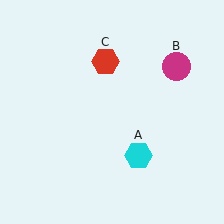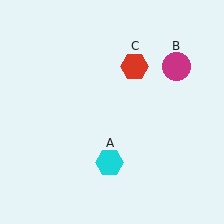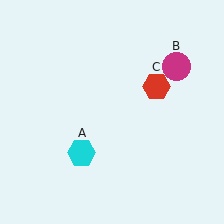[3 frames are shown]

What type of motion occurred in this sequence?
The cyan hexagon (object A), red hexagon (object C) rotated clockwise around the center of the scene.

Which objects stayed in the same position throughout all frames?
Magenta circle (object B) remained stationary.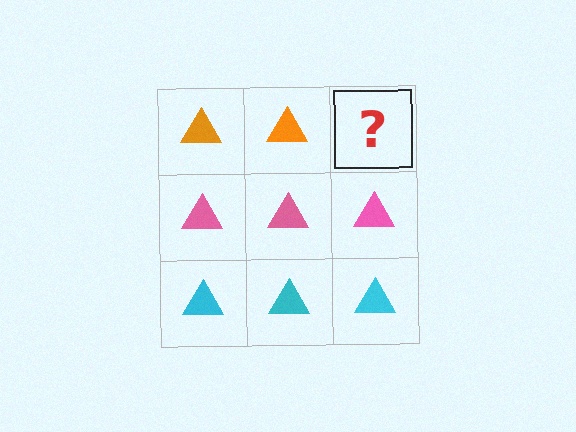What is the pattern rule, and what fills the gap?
The rule is that each row has a consistent color. The gap should be filled with an orange triangle.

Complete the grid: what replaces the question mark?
The question mark should be replaced with an orange triangle.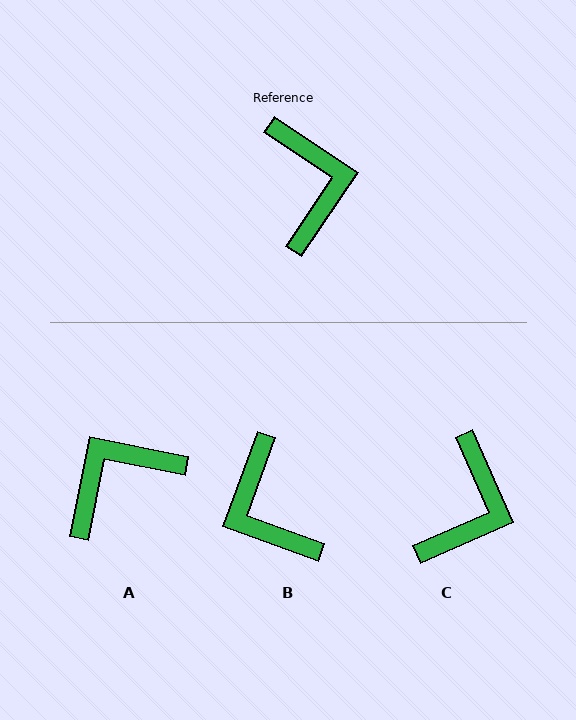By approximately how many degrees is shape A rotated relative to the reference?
Approximately 113 degrees counter-clockwise.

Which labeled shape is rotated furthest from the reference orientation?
B, about 166 degrees away.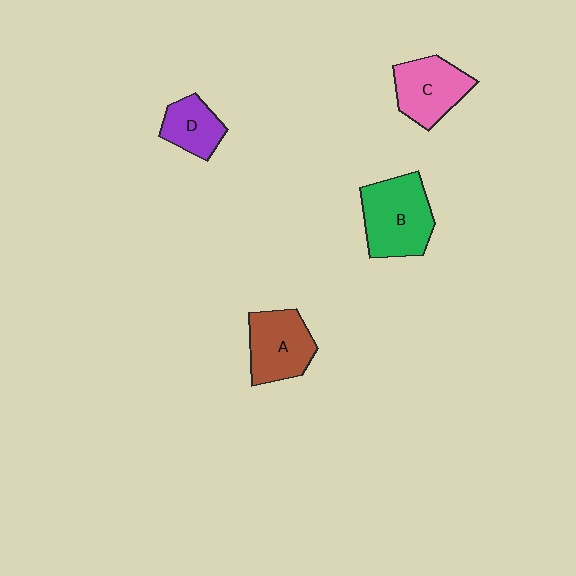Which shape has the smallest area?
Shape D (purple).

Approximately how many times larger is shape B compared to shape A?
Approximately 1.2 times.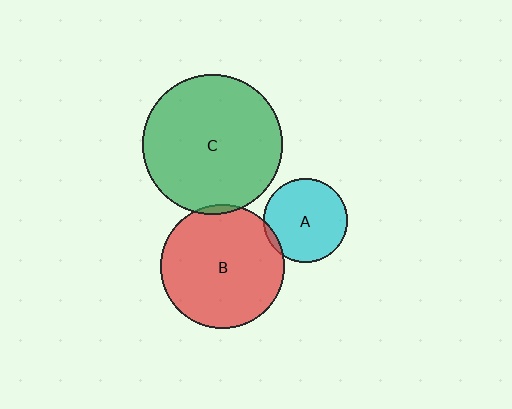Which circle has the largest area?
Circle C (green).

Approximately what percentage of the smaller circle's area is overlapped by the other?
Approximately 5%.